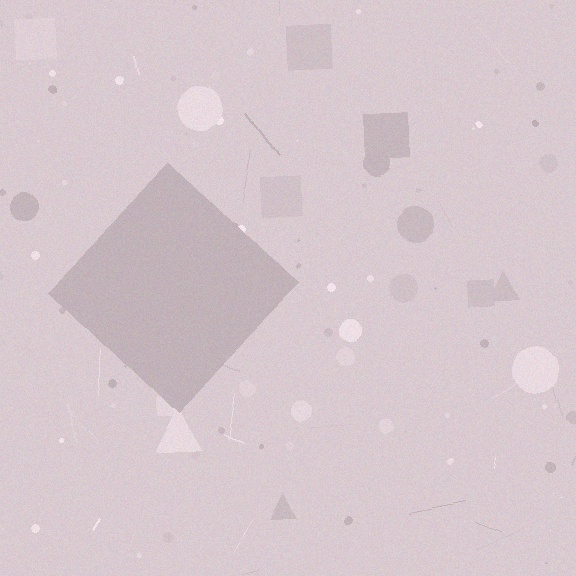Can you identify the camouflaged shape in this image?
The camouflaged shape is a diamond.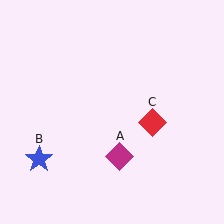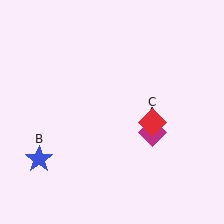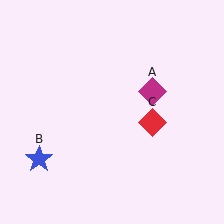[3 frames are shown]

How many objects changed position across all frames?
1 object changed position: magenta diamond (object A).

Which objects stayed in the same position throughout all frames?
Blue star (object B) and red diamond (object C) remained stationary.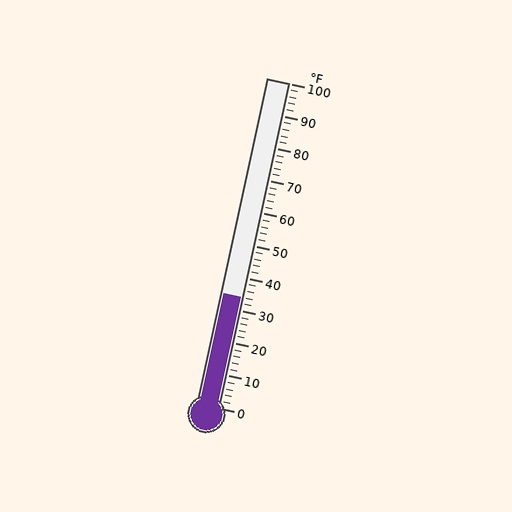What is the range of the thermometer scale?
The thermometer scale ranges from 0°F to 100°F.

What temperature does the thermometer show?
The thermometer shows approximately 34°F.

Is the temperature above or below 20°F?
The temperature is above 20°F.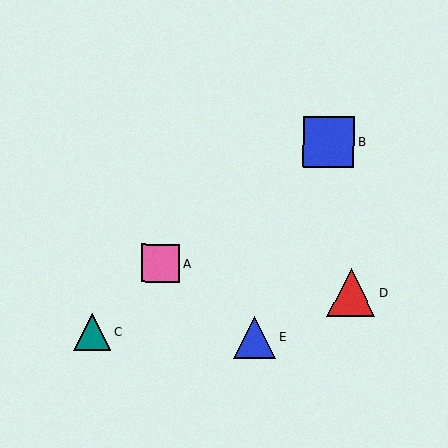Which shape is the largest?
The blue square (labeled B) is the largest.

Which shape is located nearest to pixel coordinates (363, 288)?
The red triangle (labeled D) at (351, 292) is nearest to that location.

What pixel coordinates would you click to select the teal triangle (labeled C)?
Click at (93, 332) to select the teal triangle C.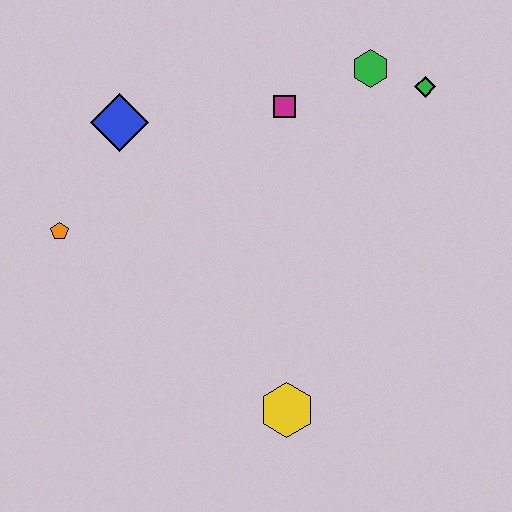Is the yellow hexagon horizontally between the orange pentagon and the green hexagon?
Yes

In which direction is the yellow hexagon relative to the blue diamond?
The yellow hexagon is below the blue diamond.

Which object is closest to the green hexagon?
The green diamond is closest to the green hexagon.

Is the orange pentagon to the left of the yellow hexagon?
Yes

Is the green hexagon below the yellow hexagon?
No